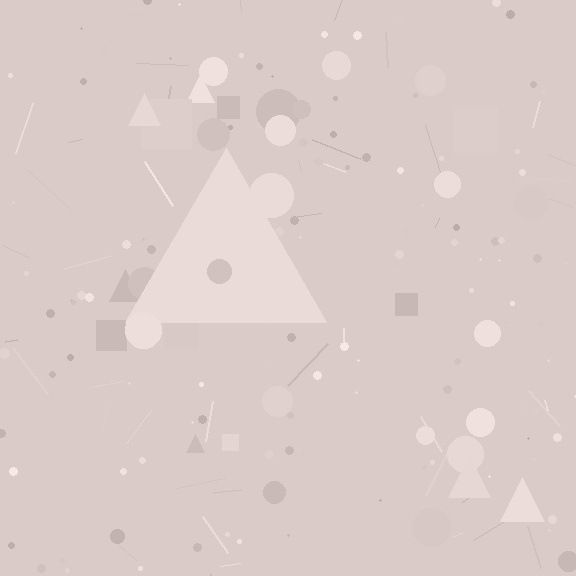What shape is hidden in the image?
A triangle is hidden in the image.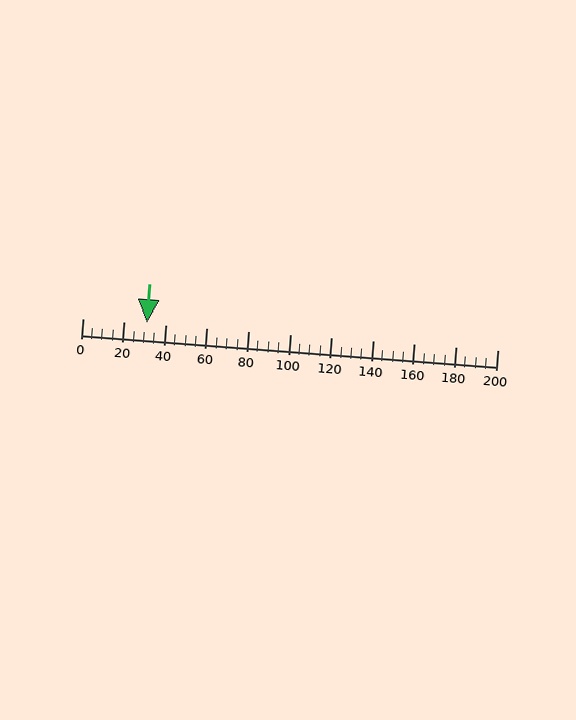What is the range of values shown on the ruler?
The ruler shows values from 0 to 200.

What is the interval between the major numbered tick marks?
The major tick marks are spaced 20 units apart.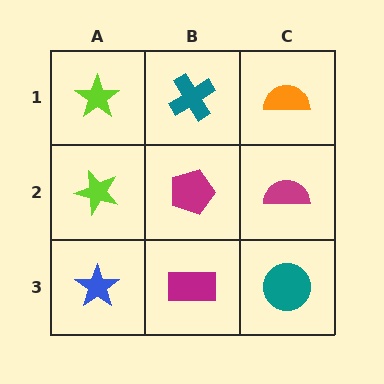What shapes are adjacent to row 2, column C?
An orange semicircle (row 1, column C), a teal circle (row 3, column C), a magenta pentagon (row 2, column B).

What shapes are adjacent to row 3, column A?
A lime star (row 2, column A), a magenta rectangle (row 3, column B).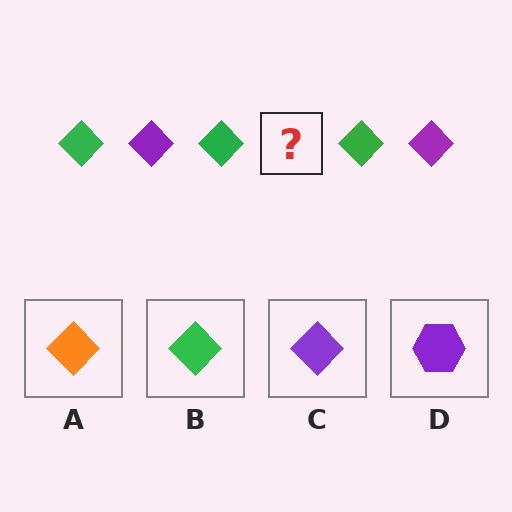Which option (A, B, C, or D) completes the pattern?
C.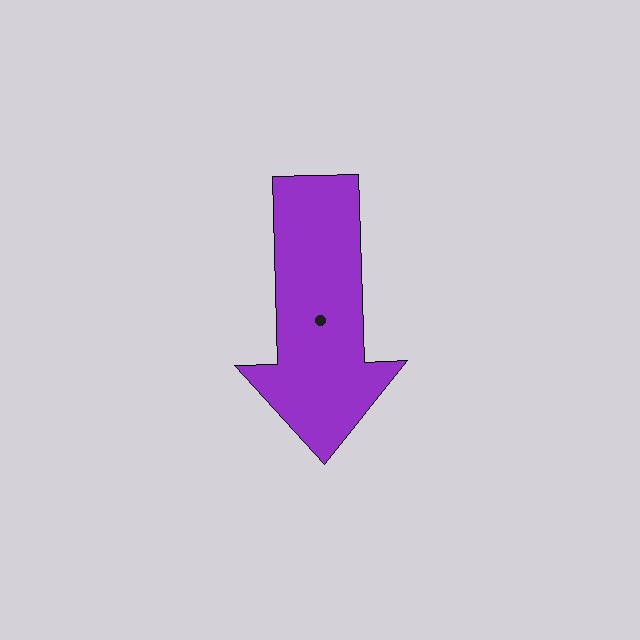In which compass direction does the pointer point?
South.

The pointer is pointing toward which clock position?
Roughly 6 o'clock.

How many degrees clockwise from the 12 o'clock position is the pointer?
Approximately 178 degrees.